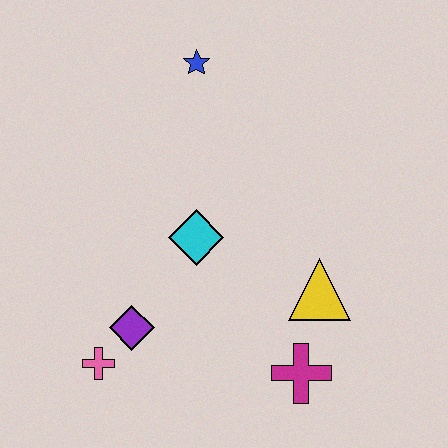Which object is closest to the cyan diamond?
The purple diamond is closest to the cyan diamond.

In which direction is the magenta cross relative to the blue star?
The magenta cross is below the blue star.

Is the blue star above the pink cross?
Yes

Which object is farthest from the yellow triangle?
The blue star is farthest from the yellow triangle.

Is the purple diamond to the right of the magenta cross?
No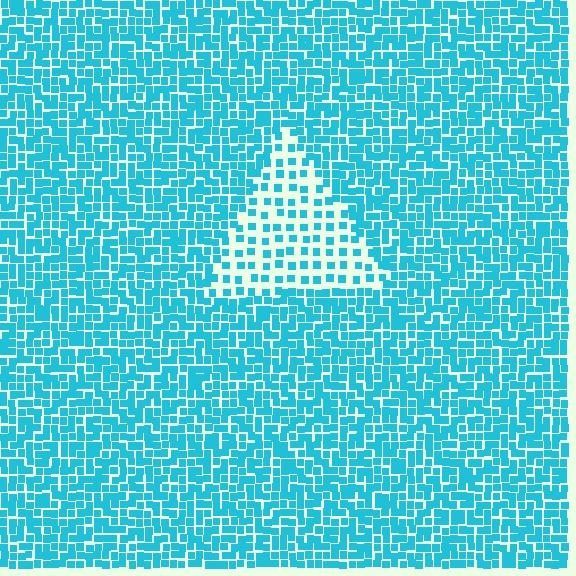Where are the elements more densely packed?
The elements are more densely packed outside the triangle boundary.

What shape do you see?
I see a triangle.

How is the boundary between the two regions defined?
The boundary is defined by a change in element density (approximately 2.3x ratio). All elements are the same color, size, and shape.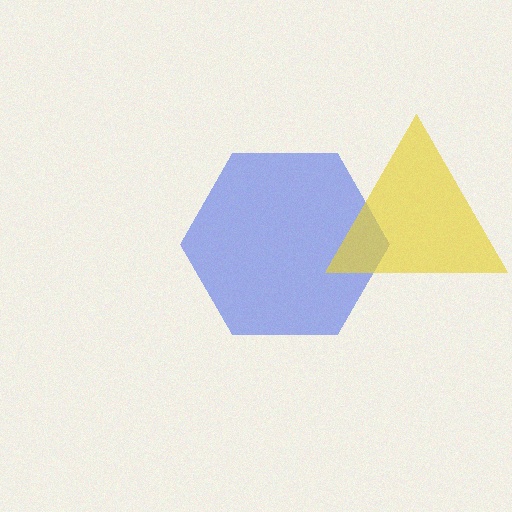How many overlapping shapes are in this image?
There are 2 overlapping shapes in the image.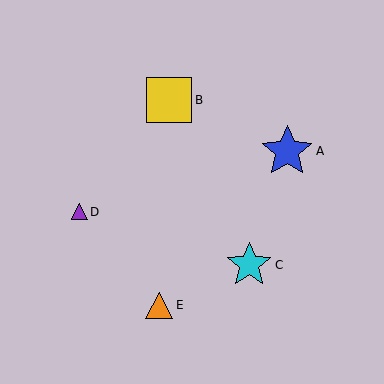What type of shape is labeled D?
Shape D is a purple triangle.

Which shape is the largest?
The blue star (labeled A) is the largest.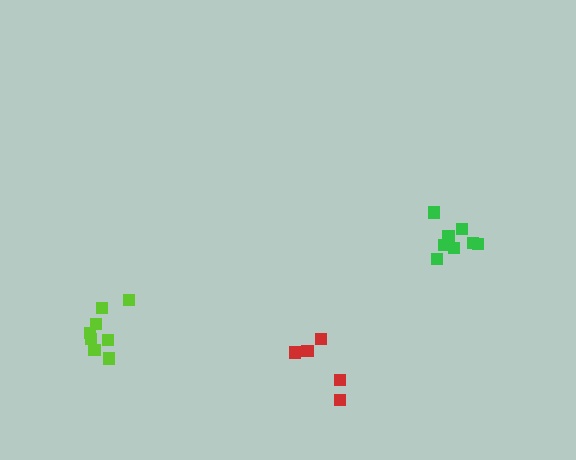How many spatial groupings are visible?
There are 3 spatial groupings.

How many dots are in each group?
Group 1: 8 dots, Group 2: 5 dots, Group 3: 8 dots (21 total).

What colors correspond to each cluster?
The clusters are colored: green, red, lime.